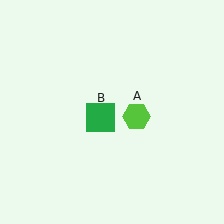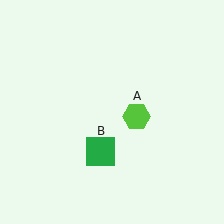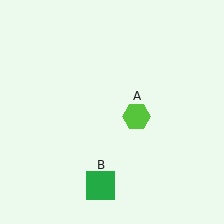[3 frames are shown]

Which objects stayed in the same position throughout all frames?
Lime hexagon (object A) remained stationary.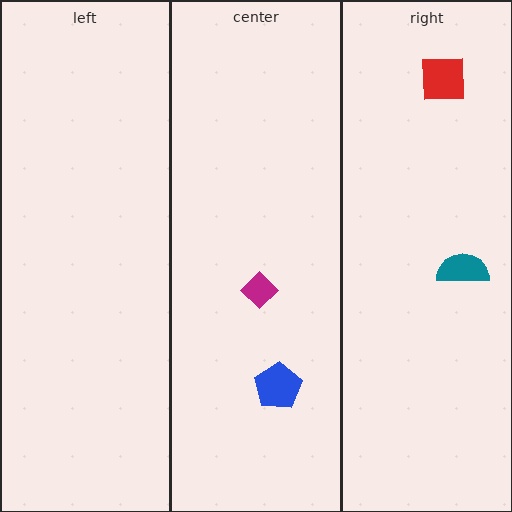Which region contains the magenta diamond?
The center region.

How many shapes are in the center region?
2.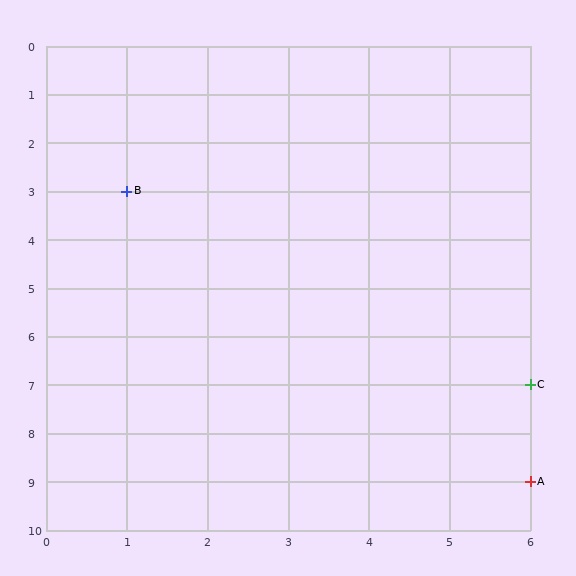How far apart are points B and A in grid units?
Points B and A are 5 columns and 6 rows apart (about 7.8 grid units diagonally).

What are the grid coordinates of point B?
Point B is at grid coordinates (1, 3).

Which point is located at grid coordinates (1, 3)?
Point B is at (1, 3).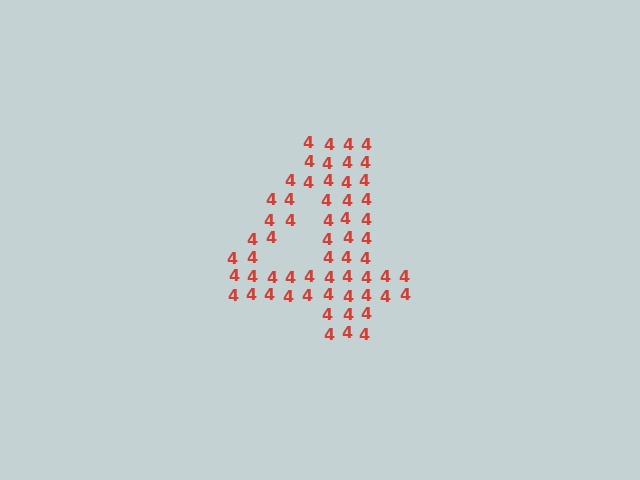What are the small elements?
The small elements are digit 4's.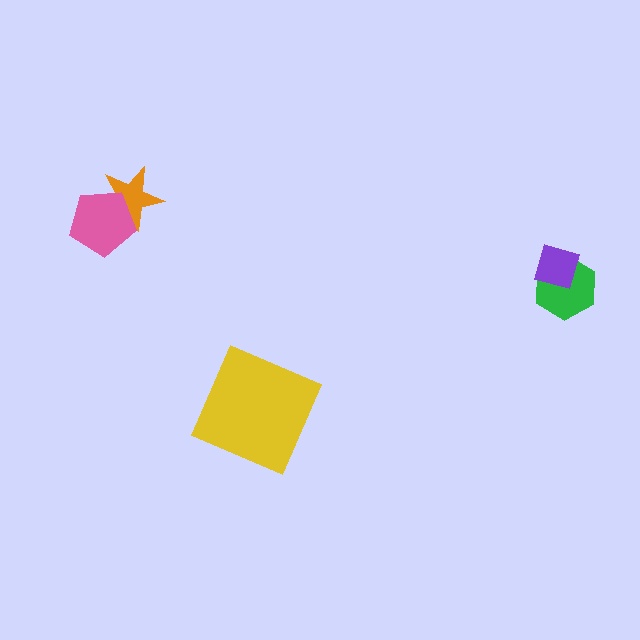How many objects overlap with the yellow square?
0 objects overlap with the yellow square.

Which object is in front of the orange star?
The pink pentagon is in front of the orange star.